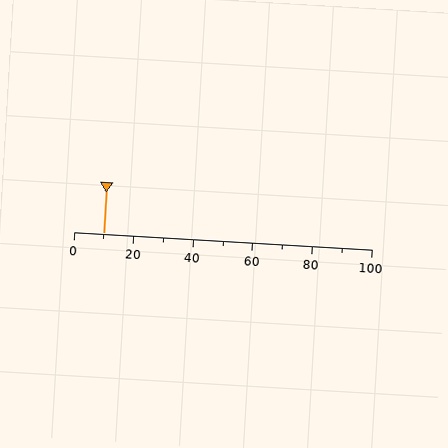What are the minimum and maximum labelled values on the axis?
The axis runs from 0 to 100.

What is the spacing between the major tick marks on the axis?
The major ticks are spaced 20 apart.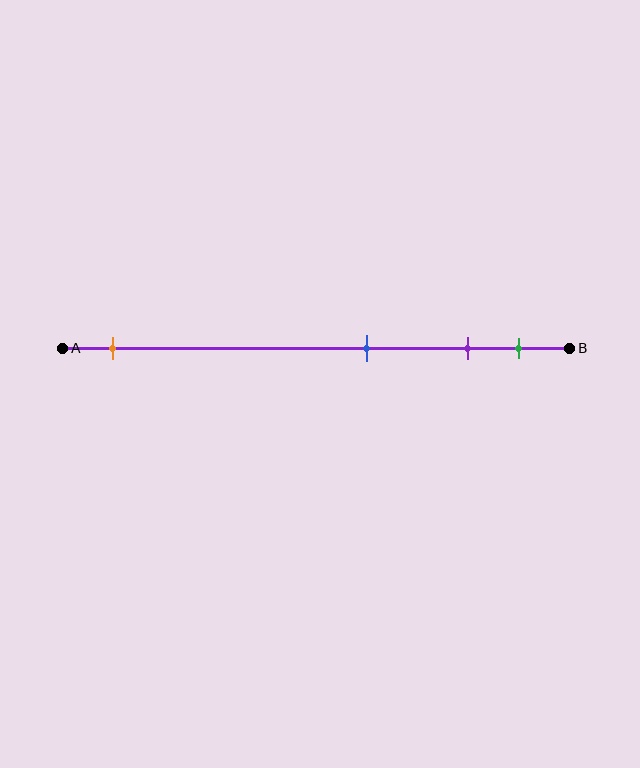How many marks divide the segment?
There are 4 marks dividing the segment.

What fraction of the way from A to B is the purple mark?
The purple mark is approximately 80% (0.8) of the way from A to B.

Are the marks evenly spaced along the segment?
No, the marks are not evenly spaced.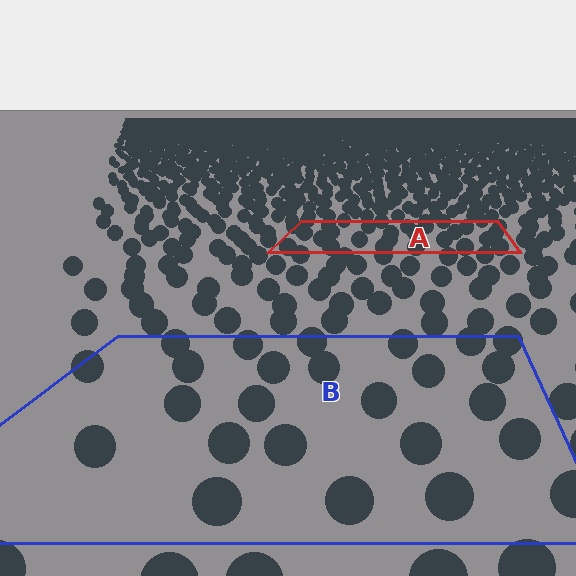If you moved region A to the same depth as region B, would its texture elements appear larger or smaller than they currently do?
They would appear larger. At a closer depth, the same texture elements are projected at a bigger on-screen size.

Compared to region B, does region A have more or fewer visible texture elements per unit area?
Region A has more texture elements per unit area — they are packed more densely because it is farther away.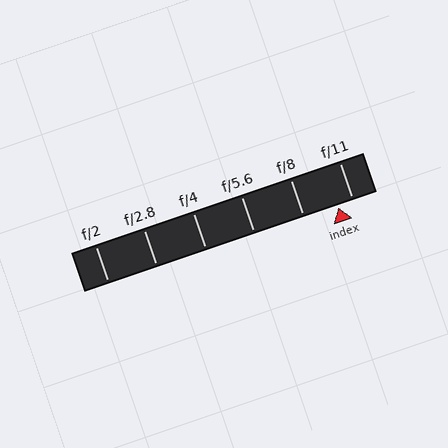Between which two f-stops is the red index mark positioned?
The index mark is between f/8 and f/11.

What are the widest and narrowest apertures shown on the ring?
The widest aperture shown is f/2 and the narrowest is f/11.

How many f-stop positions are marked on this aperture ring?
There are 6 f-stop positions marked.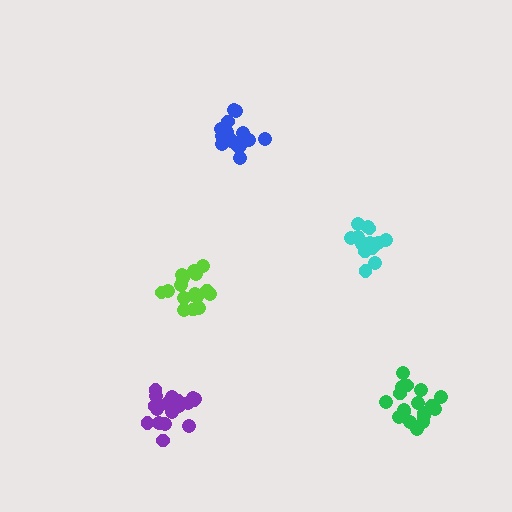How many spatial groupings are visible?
There are 5 spatial groupings.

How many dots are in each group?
Group 1: 20 dots, Group 2: 14 dots, Group 3: 17 dots, Group 4: 16 dots, Group 5: 18 dots (85 total).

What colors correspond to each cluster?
The clusters are colored: purple, cyan, lime, blue, green.